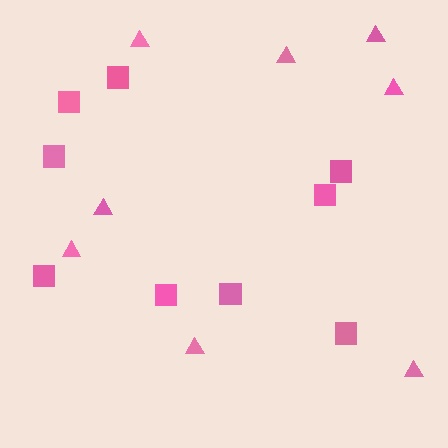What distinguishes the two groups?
There are 2 groups: one group of squares (9) and one group of triangles (8).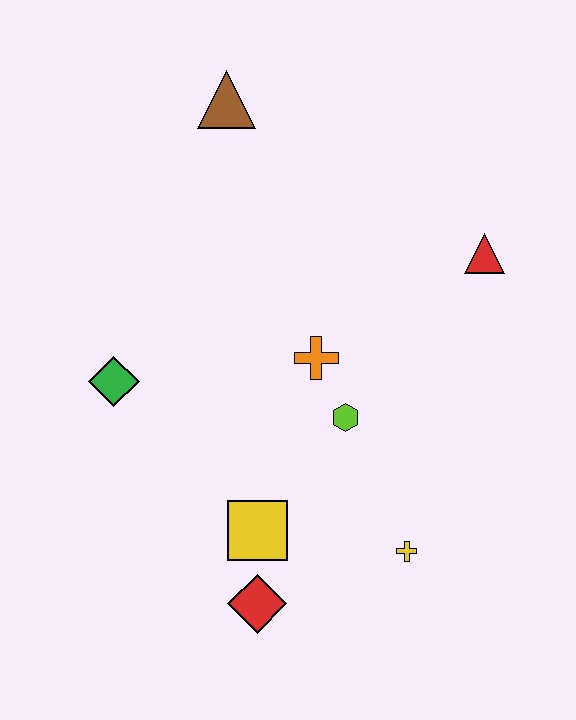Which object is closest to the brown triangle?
The orange cross is closest to the brown triangle.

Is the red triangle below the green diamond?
No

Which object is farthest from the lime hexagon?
The brown triangle is farthest from the lime hexagon.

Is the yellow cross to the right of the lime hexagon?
Yes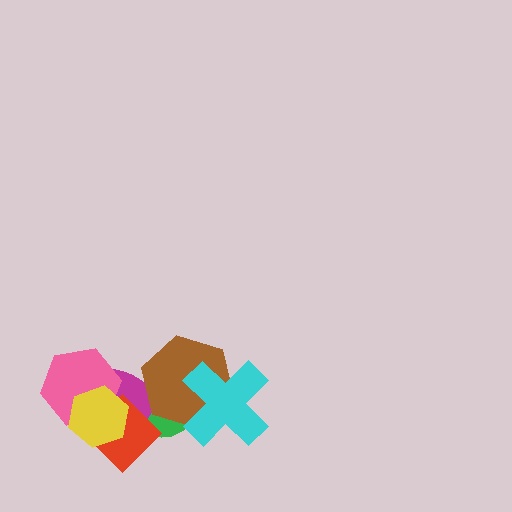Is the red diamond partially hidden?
Yes, it is partially covered by another shape.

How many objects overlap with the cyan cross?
2 objects overlap with the cyan cross.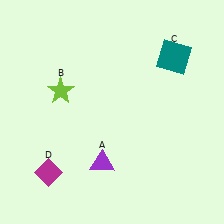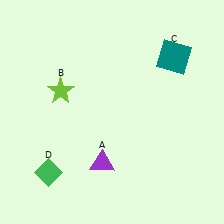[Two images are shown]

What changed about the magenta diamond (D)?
In Image 1, D is magenta. In Image 2, it changed to green.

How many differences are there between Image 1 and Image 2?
There is 1 difference between the two images.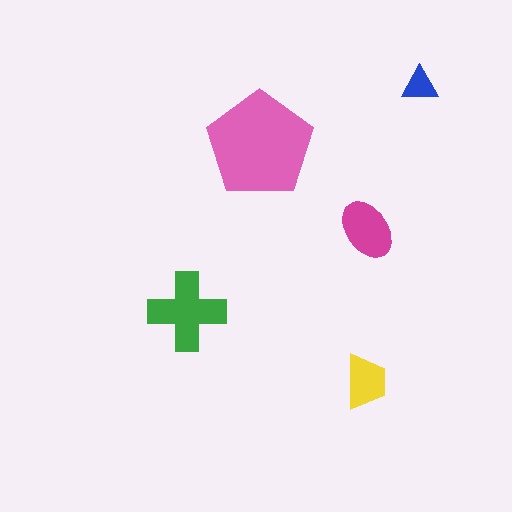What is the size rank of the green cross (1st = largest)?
2nd.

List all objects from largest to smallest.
The pink pentagon, the green cross, the magenta ellipse, the yellow trapezoid, the blue triangle.